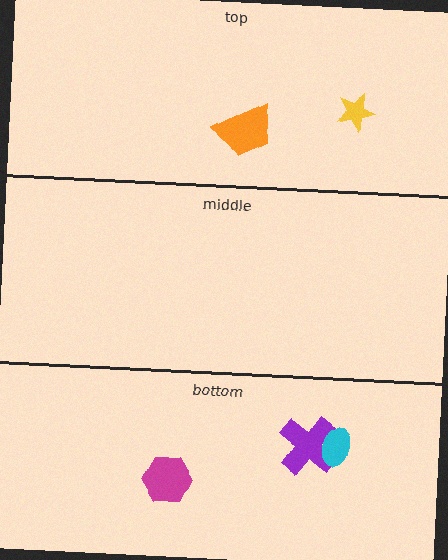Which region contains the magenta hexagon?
The bottom region.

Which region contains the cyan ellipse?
The bottom region.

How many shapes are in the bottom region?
3.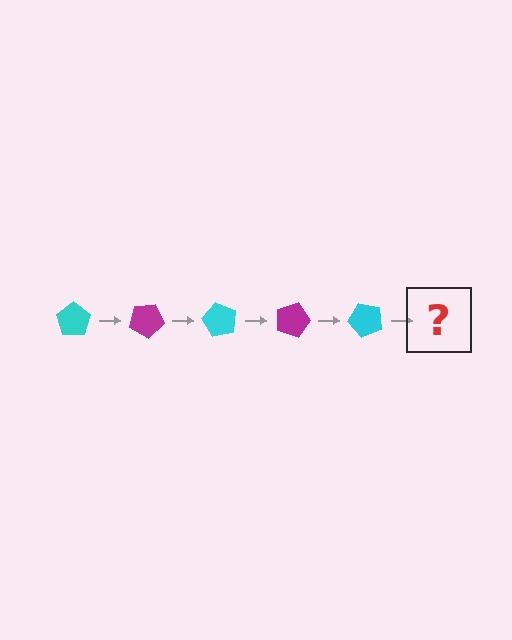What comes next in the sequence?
The next element should be a magenta pentagon, rotated 150 degrees from the start.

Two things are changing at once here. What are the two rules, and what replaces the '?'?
The two rules are that it rotates 30 degrees each step and the color cycles through cyan and magenta. The '?' should be a magenta pentagon, rotated 150 degrees from the start.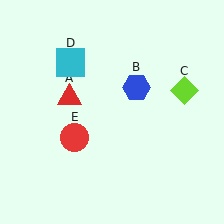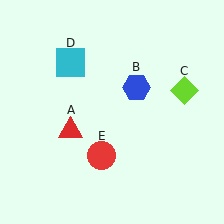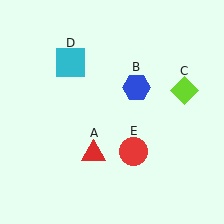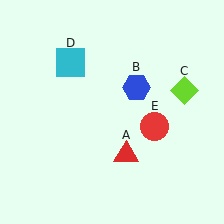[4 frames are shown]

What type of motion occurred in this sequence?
The red triangle (object A), red circle (object E) rotated counterclockwise around the center of the scene.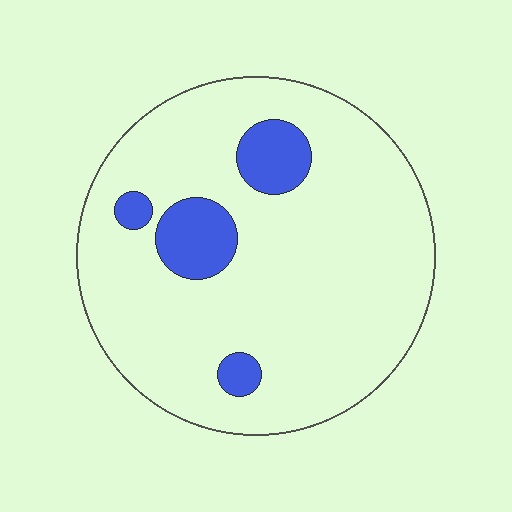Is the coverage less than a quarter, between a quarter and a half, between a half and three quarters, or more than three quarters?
Less than a quarter.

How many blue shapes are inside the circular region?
4.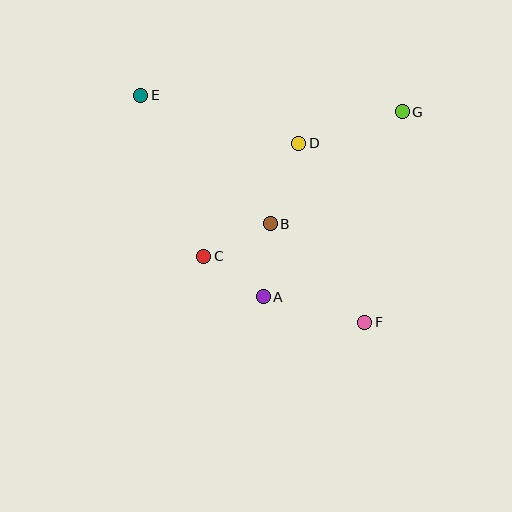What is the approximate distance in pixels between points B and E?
The distance between B and E is approximately 182 pixels.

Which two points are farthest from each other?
Points E and F are farthest from each other.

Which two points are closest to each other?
Points A and C are closest to each other.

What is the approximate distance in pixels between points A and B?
The distance between A and B is approximately 73 pixels.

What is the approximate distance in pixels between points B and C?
The distance between B and C is approximately 74 pixels.